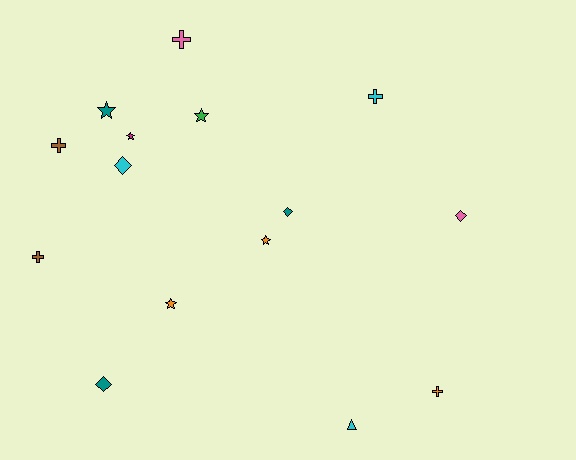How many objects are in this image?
There are 15 objects.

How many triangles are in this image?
There is 1 triangle.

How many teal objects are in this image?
There are 3 teal objects.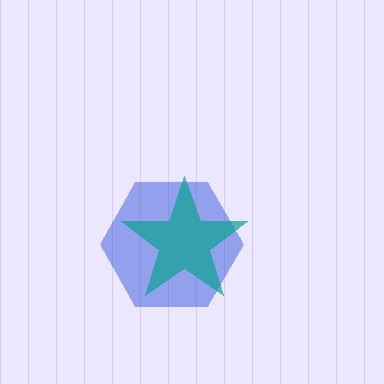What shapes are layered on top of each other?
The layered shapes are: a blue hexagon, a teal star.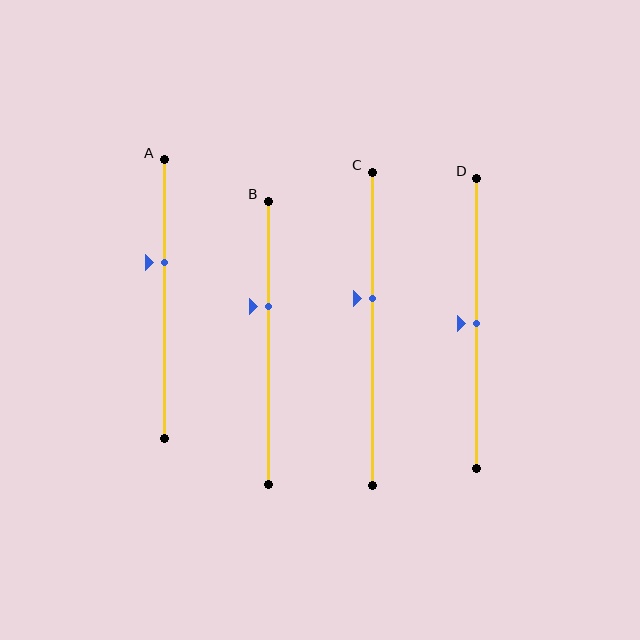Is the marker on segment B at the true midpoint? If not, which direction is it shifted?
No, the marker on segment B is shifted upward by about 13% of the segment length.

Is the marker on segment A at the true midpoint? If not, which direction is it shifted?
No, the marker on segment A is shifted upward by about 13% of the segment length.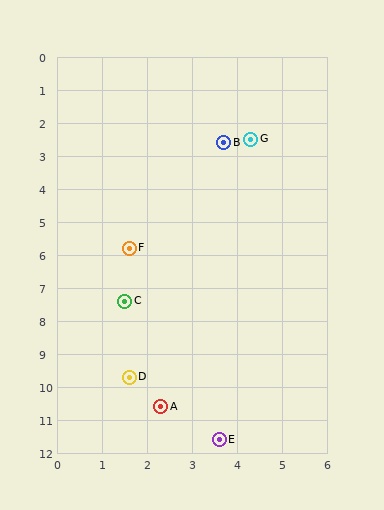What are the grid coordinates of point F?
Point F is at approximately (1.6, 5.8).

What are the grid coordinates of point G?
Point G is at approximately (4.3, 2.5).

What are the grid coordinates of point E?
Point E is at approximately (3.6, 11.6).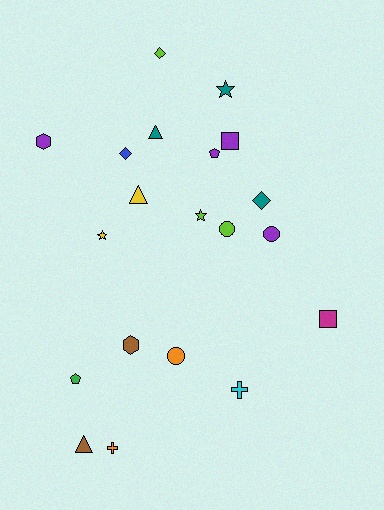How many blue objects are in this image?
There is 1 blue object.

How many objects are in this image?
There are 20 objects.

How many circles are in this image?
There are 3 circles.